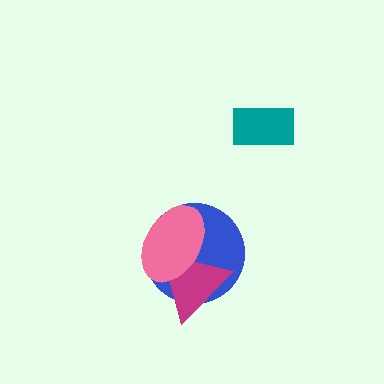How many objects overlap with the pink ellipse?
2 objects overlap with the pink ellipse.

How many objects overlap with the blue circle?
2 objects overlap with the blue circle.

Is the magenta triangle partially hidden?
Yes, it is partially covered by another shape.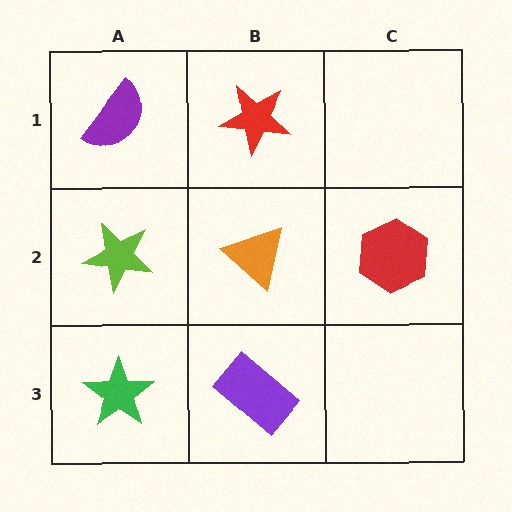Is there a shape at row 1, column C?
No, that cell is empty.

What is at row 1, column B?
A red star.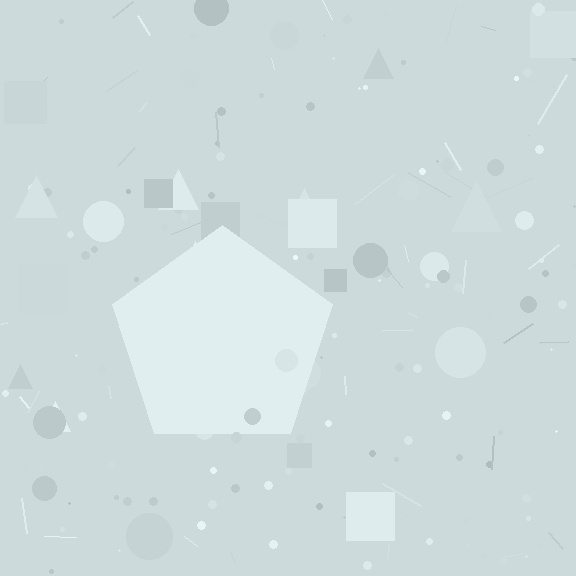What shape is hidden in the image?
A pentagon is hidden in the image.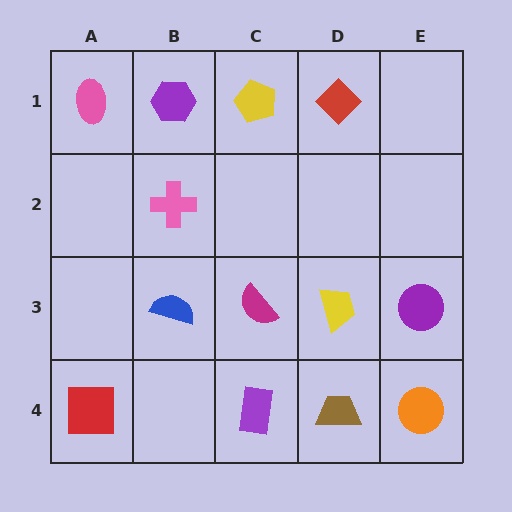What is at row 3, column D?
A yellow trapezoid.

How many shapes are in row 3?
4 shapes.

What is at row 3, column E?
A purple circle.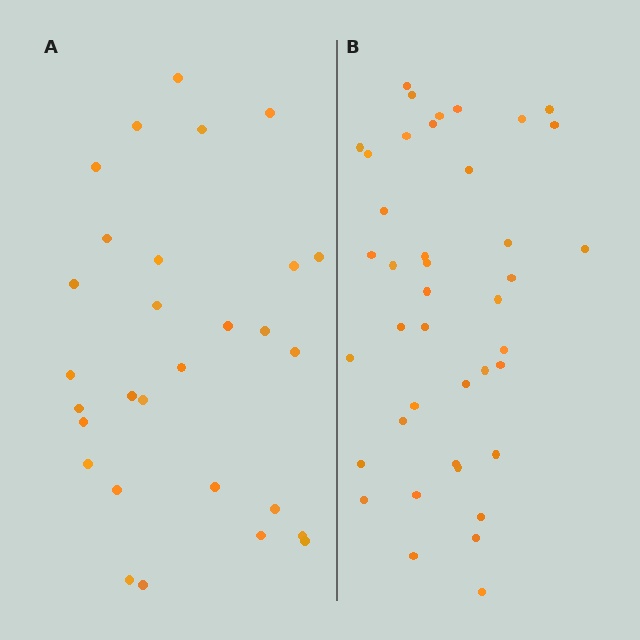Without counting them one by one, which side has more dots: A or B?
Region B (the right region) has more dots.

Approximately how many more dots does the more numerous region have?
Region B has roughly 12 or so more dots than region A.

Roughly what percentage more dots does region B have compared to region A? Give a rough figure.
About 40% more.